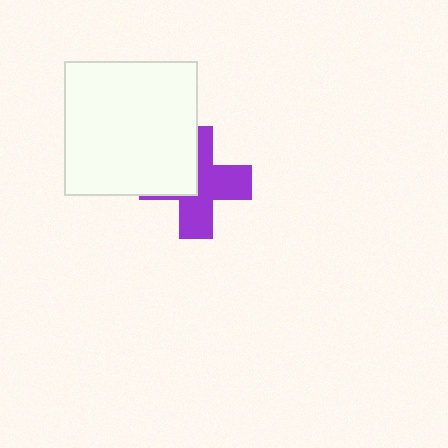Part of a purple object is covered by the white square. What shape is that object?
It is a cross.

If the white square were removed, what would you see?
You would see the complete purple cross.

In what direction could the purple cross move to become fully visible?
The purple cross could move toward the lower-right. That would shift it out from behind the white square entirely.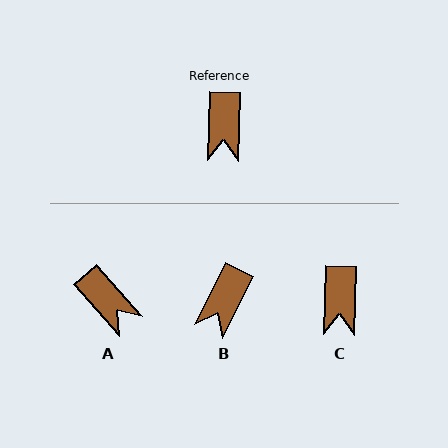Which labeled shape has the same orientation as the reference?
C.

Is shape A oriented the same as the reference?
No, it is off by about 42 degrees.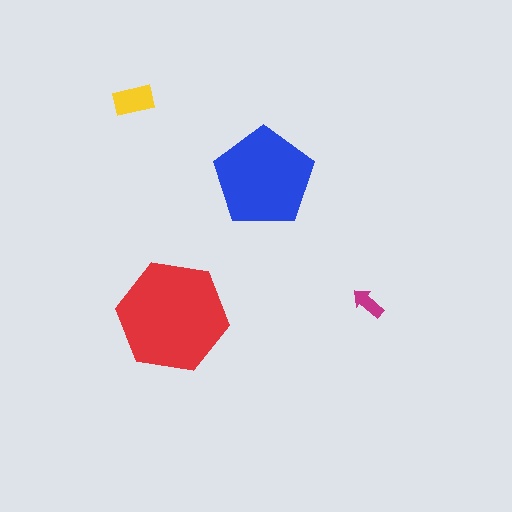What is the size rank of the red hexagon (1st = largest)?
1st.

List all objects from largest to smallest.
The red hexagon, the blue pentagon, the yellow rectangle, the magenta arrow.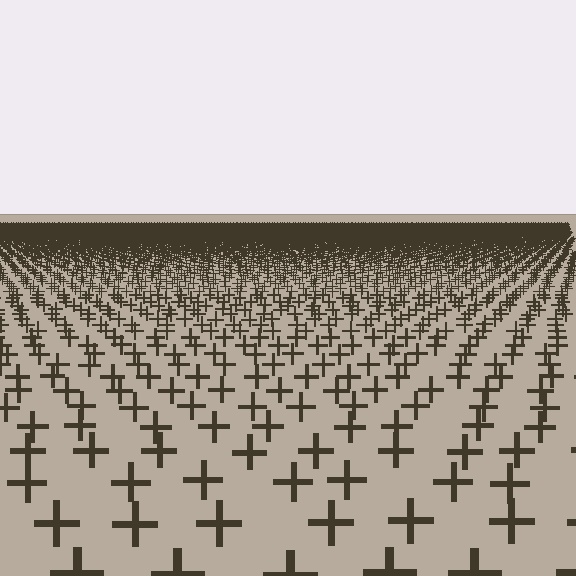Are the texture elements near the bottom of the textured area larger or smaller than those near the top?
Larger. Near the bottom, elements are closer to the viewer and appear at a bigger on-screen size.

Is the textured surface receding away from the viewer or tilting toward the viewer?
The surface is receding away from the viewer. Texture elements get smaller and denser toward the top.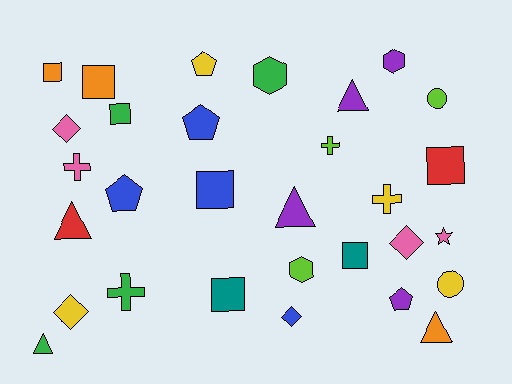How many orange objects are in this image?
There are 3 orange objects.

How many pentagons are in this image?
There are 4 pentagons.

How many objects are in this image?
There are 30 objects.